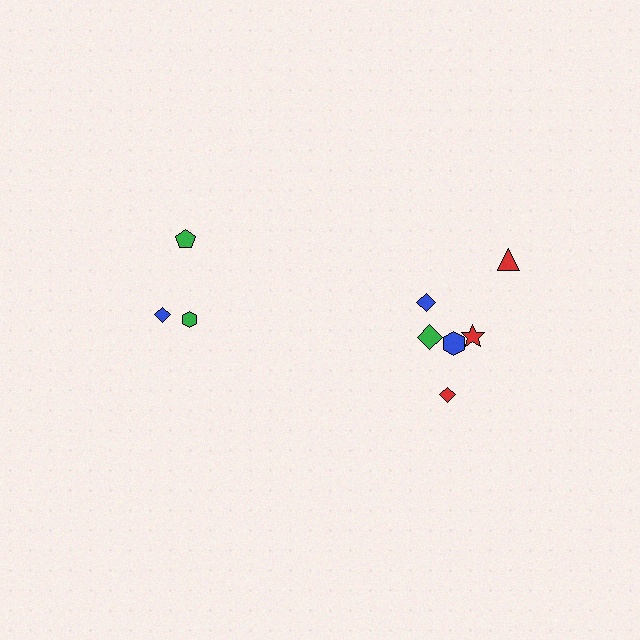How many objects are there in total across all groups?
There are 9 objects.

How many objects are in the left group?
There are 3 objects.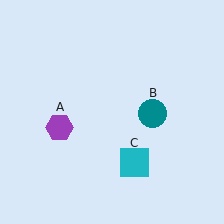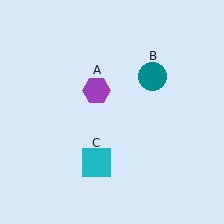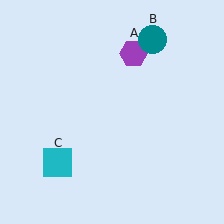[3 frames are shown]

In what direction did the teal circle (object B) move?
The teal circle (object B) moved up.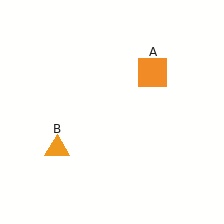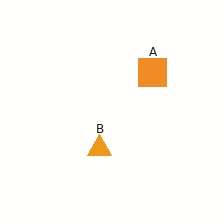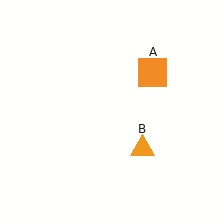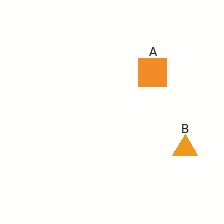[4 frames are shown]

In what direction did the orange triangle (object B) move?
The orange triangle (object B) moved right.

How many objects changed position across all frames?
1 object changed position: orange triangle (object B).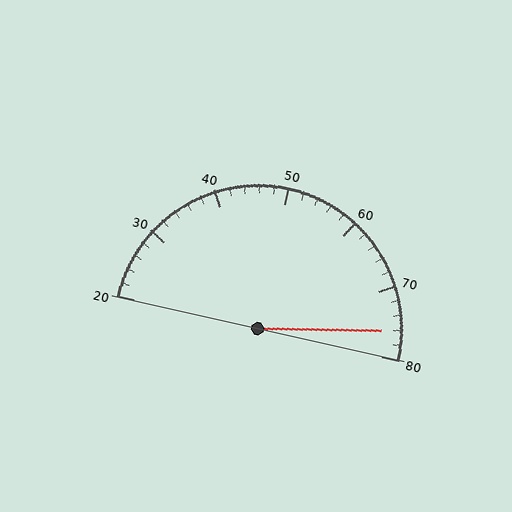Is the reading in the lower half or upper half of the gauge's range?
The reading is in the upper half of the range (20 to 80).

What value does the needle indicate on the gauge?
The needle indicates approximately 76.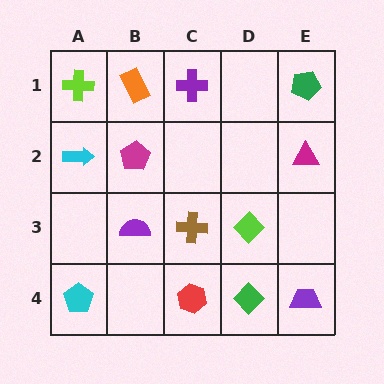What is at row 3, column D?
A lime diamond.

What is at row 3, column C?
A brown cross.